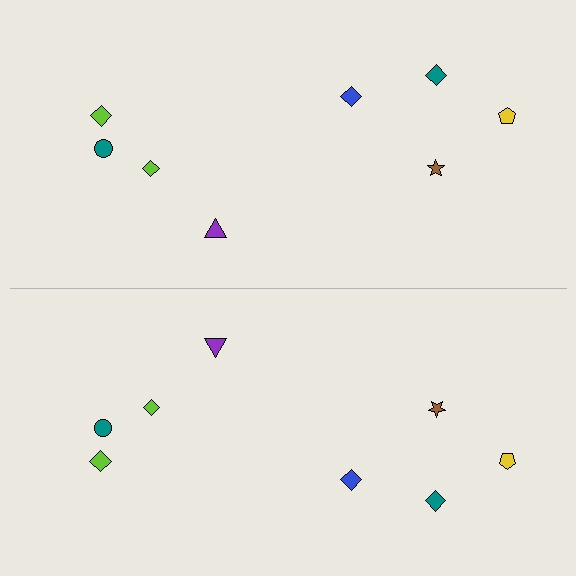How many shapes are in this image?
There are 16 shapes in this image.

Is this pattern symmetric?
Yes, this pattern has bilateral (reflection) symmetry.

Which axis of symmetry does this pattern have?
The pattern has a horizontal axis of symmetry running through the center of the image.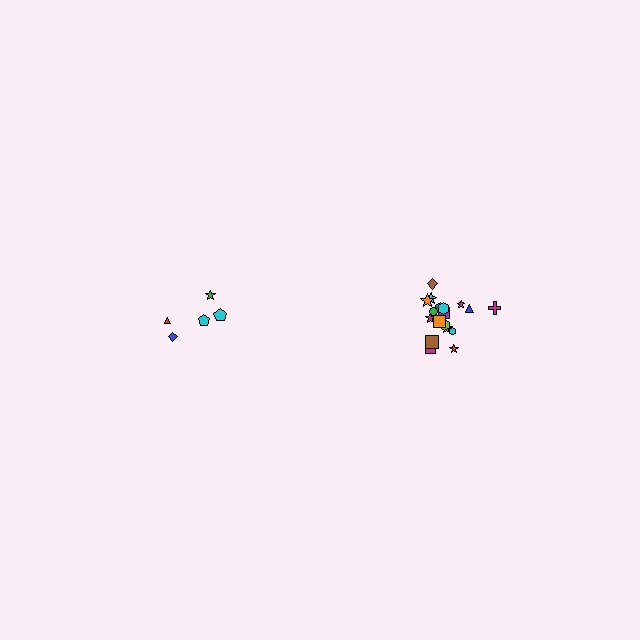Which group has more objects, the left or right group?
The right group.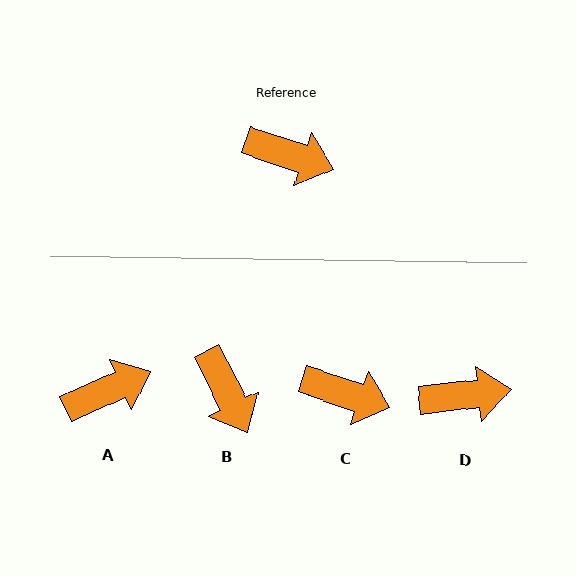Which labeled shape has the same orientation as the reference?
C.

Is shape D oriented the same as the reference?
No, it is off by about 25 degrees.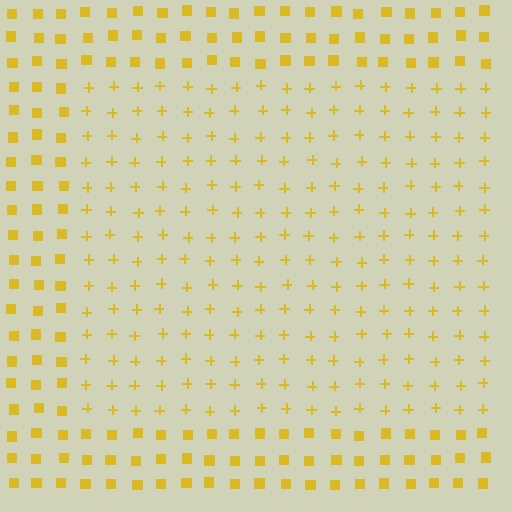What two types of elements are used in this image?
The image uses plus signs inside the rectangle region and squares outside it.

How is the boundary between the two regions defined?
The boundary is defined by a change in element shape: plus signs inside vs. squares outside. All elements share the same color and spacing.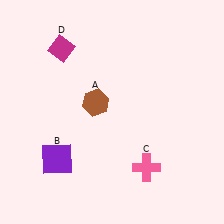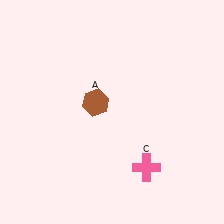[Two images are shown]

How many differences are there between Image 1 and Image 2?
There are 2 differences between the two images.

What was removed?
The magenta diamond (D), the purple square (B) were removed in Image 2.